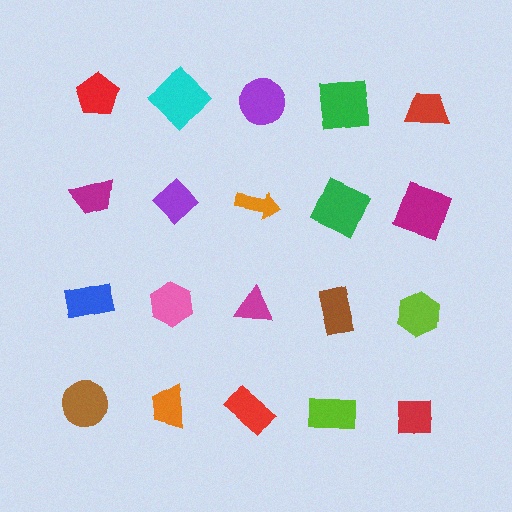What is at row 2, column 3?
An orange arrow.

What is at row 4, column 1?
A brown circle.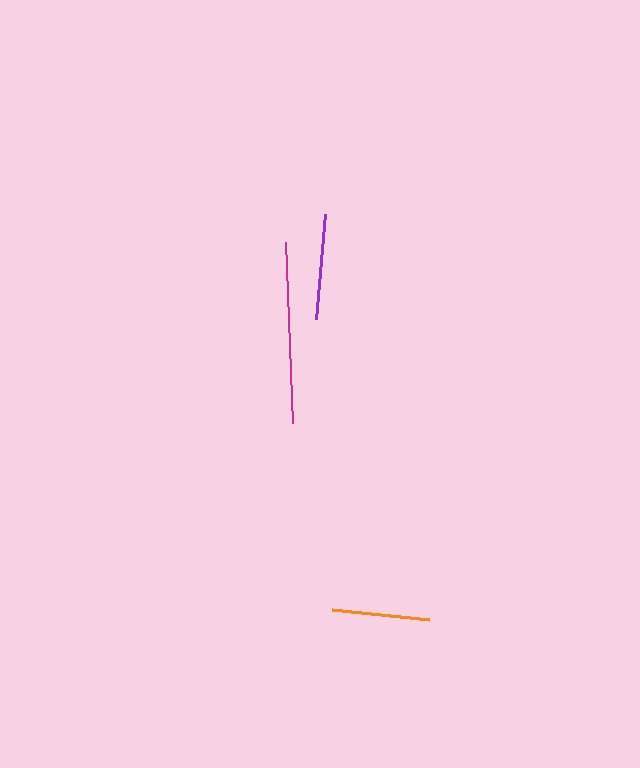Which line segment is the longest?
The magenta line is the longest at approximately 181 pixels.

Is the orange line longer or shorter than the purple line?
The purple line is longer than the orange line.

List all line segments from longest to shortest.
From longest to shortest: magenta, purple, orange.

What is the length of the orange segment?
The orange segment is approximately 97 pixels long.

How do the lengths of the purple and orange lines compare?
The purple and orange lines are approximately the same length.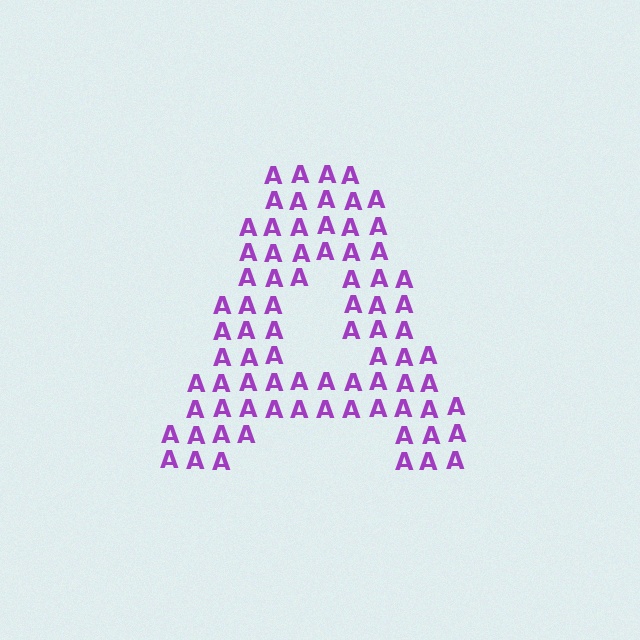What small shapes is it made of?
It is made of small letter A's.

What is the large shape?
The large shape is the letter A.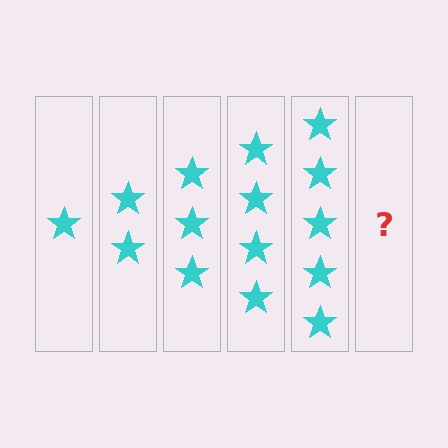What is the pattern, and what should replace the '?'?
The pattern is that each step adds one more star. The '?' should be 6 stars.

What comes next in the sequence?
The next element should be 6 stars.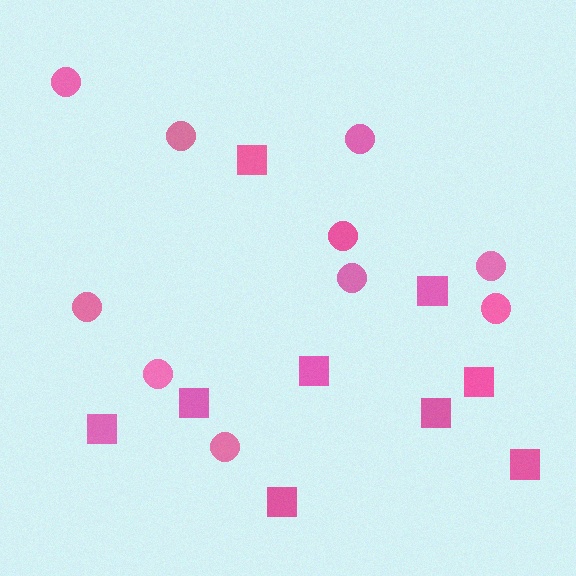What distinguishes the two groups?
There are 2 groups: one group of squares (9) and one group of circles (10).